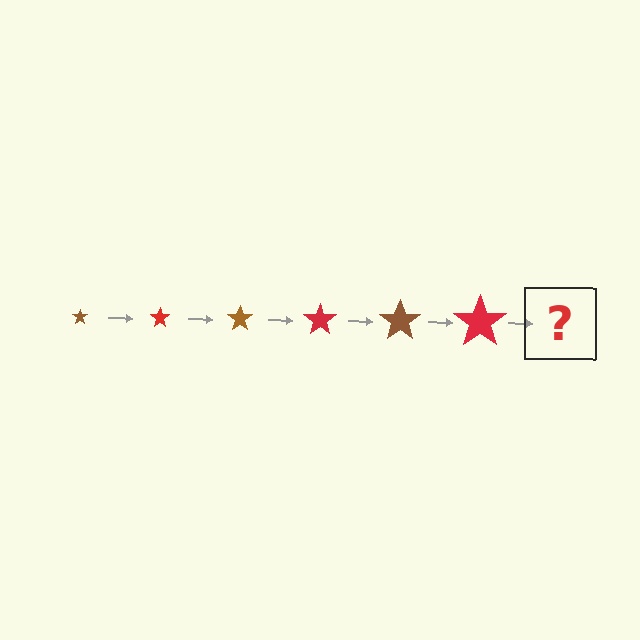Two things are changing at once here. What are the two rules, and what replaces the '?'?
The two rules are that the star grows larger each step and the color cycles through brown and red. The '?' should be a brown star, larger than the previous one.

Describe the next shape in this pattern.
It should be a brown star, larger than the previous one.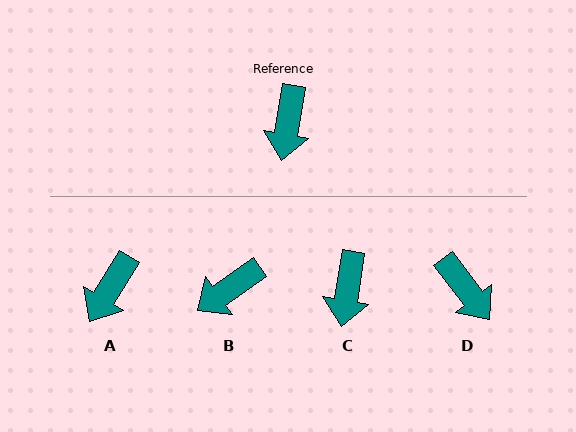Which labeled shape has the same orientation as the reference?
C.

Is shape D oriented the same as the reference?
No, it is off by about 47 degrees.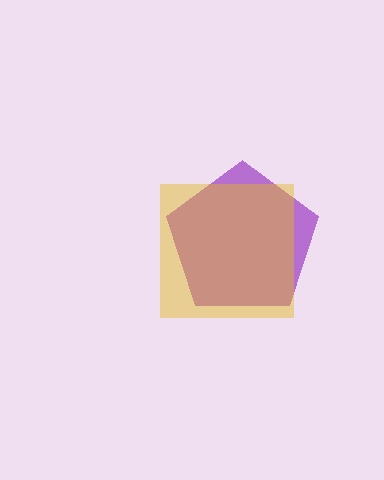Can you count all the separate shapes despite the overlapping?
Yes, there are 2 separate shapes.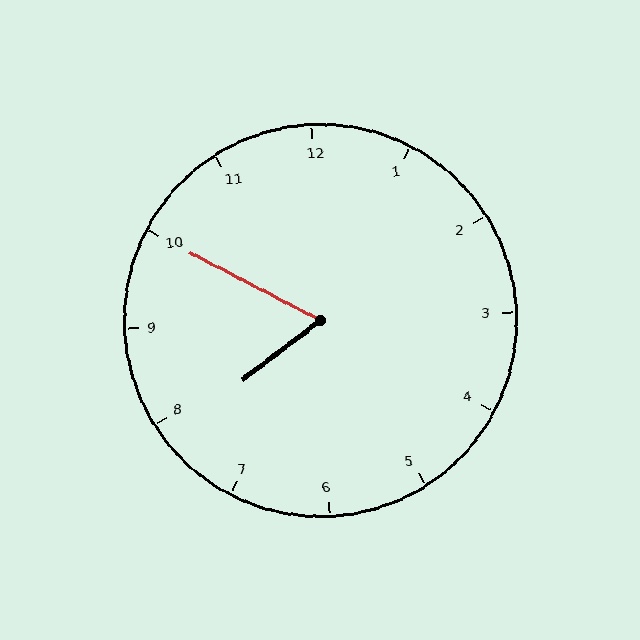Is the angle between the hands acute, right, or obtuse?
It is acute.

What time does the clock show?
7:50.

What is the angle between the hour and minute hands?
Approximately 65 degrees.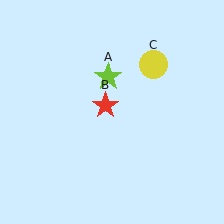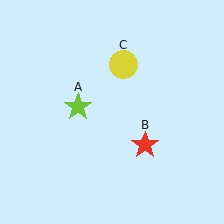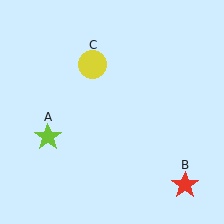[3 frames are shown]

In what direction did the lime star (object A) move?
The lime star (object A) moved down and to the left.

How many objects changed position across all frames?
3 objects changed position: lime star (object A), red star (object B), yellow circle (object C).